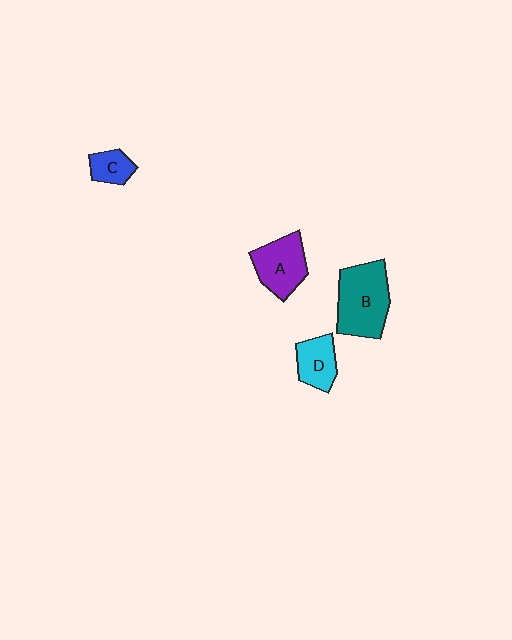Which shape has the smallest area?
Shape C (blue).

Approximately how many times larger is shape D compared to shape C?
Approximately 1.5 times.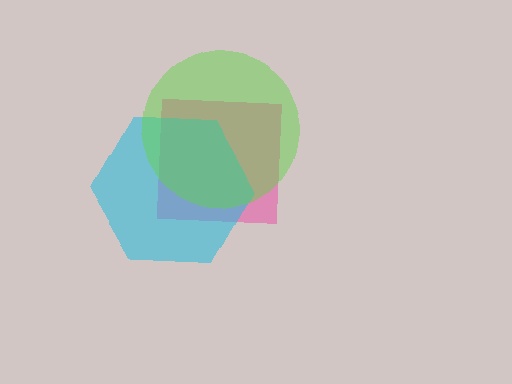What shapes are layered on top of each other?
The layered shapes are: a pink square, a cyan hexagon, a lime circle.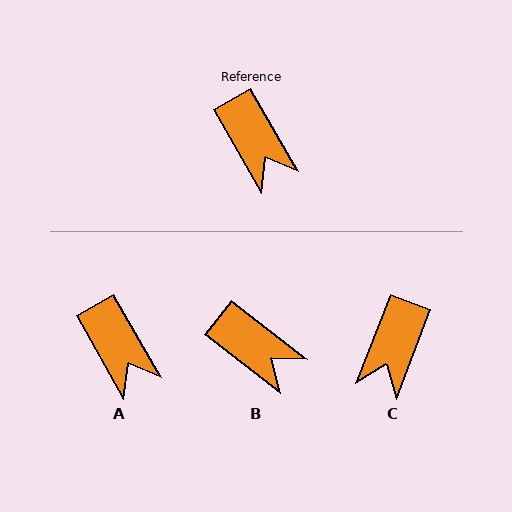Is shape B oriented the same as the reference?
No, it is off by about 22 degrees.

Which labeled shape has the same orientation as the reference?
A.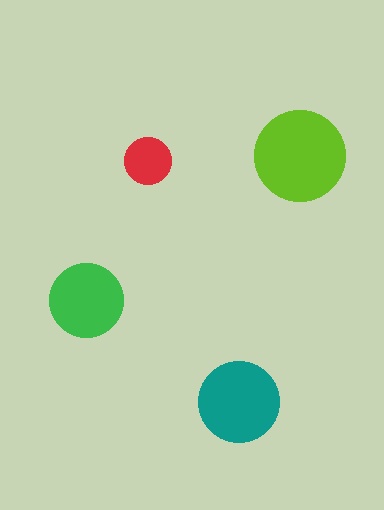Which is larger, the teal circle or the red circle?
The teal one.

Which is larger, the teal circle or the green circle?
The teal one.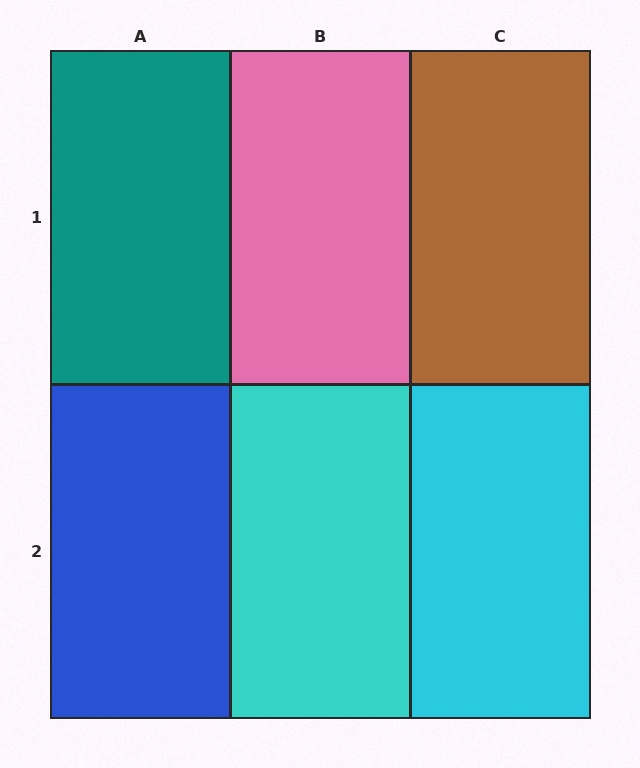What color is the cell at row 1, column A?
Teal.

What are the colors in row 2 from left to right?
Blue, cyan, cyan.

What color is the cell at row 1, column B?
Pink.